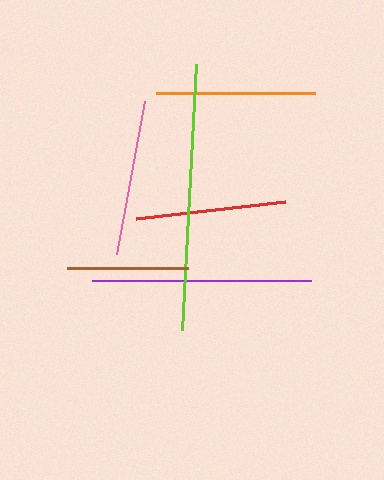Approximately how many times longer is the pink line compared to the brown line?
The pink line is approximately 1.3 times the length of the brown line.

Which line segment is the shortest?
The brown line is the shortest at approximately 121 pixels.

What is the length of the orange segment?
The orange segment is approximately 160 pixels long.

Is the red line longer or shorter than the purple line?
The purple line is longer than the red line.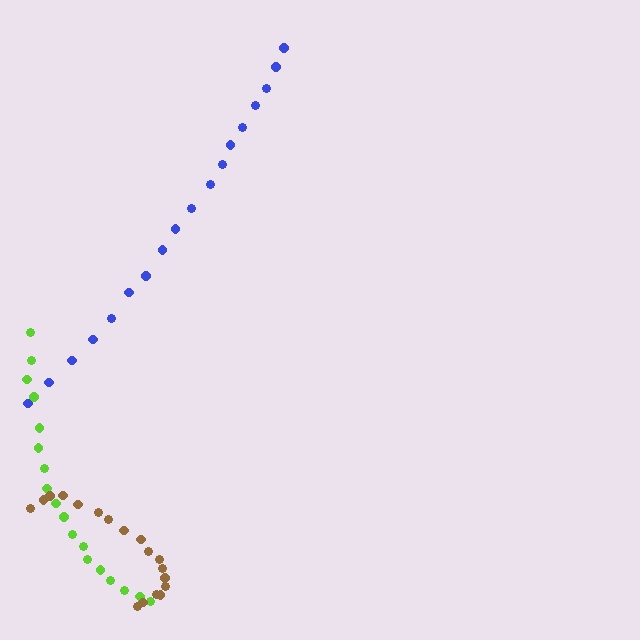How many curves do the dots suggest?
There are 3 distinct paths.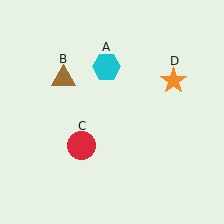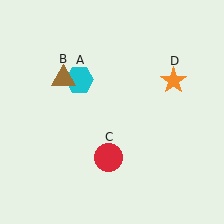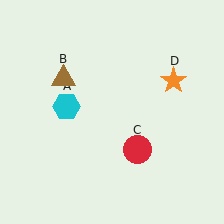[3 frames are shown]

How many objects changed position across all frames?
2 objects changed position: cyan hexagon (object A), red circle (object C).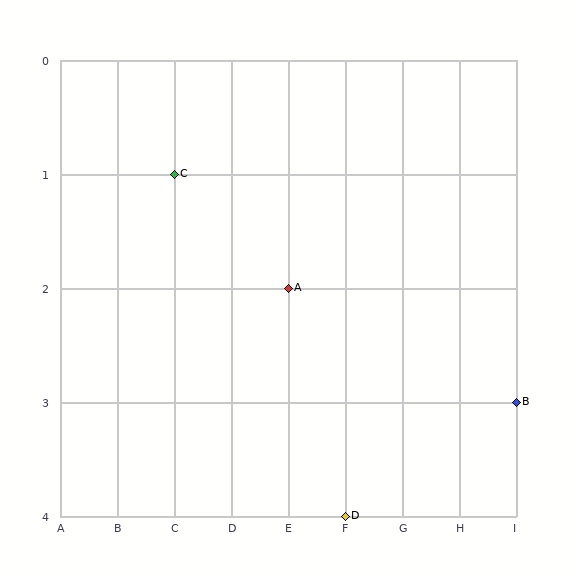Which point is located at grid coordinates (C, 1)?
Point C is at (C, 1).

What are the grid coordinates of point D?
Point D is at grid coordinates (F, 4).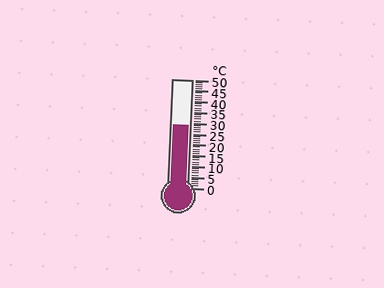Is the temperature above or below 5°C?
The temperature is above 5°C.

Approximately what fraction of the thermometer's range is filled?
The thermometer is filled to approximately 60% of its range.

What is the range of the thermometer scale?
The thermometer scale ranges from 0°C to 50°C.